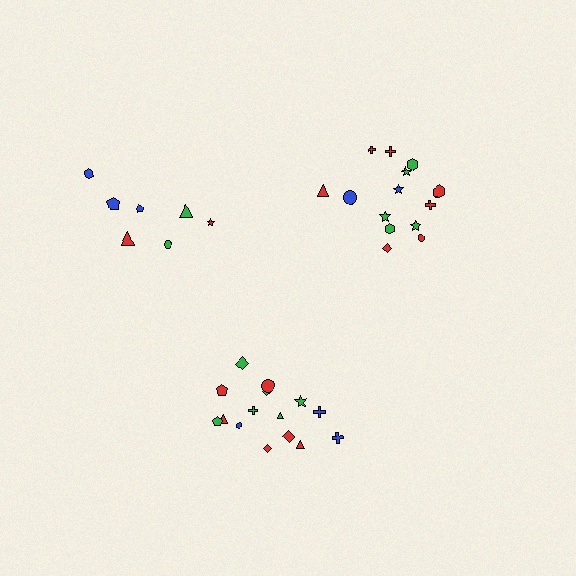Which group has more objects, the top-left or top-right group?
The top-right group.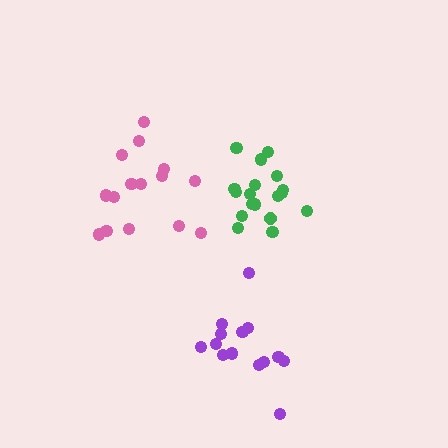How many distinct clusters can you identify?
There are 3 distinct clusters.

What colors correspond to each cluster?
The clusters are colored: purple, pink, green.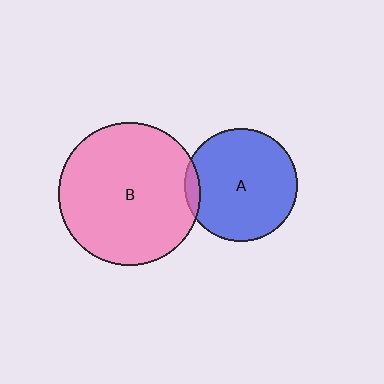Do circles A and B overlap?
Yes.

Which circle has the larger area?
Circle B (pink).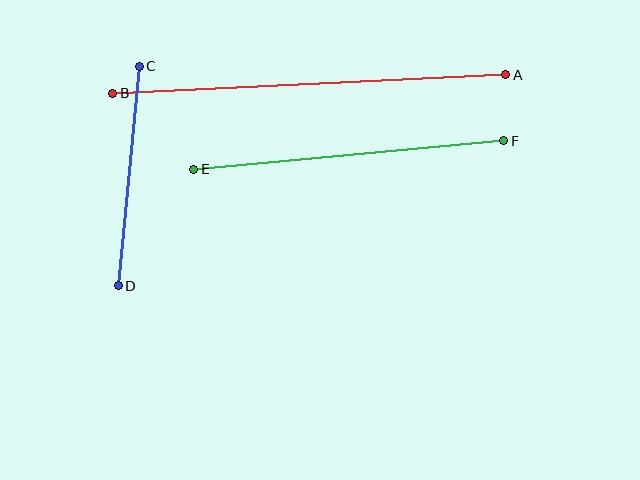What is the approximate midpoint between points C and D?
The midpoint is at approximately (129, 176) pixels.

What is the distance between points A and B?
The distance is approximately 393 pixels.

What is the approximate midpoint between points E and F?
The midpoint is at approximately (349, 155) pixels.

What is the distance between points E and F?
The distance is approximately 311 pixels.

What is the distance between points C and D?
The distance is approximately 221 pixels.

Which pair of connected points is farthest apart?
Points A and B are farthest apart.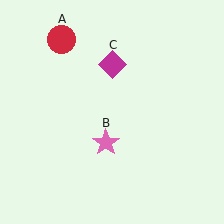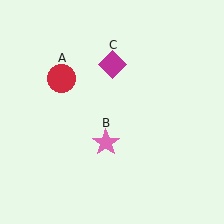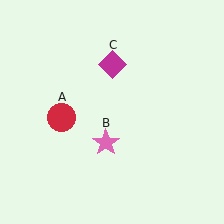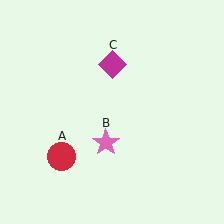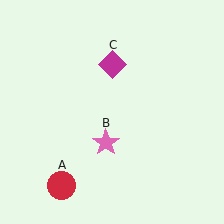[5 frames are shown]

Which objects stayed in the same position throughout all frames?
Pink star (object B) and magenta diamond (object C) remained stationary.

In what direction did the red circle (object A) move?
The red circle (object A) moved down.